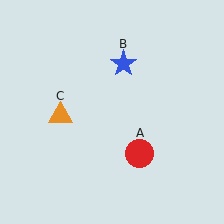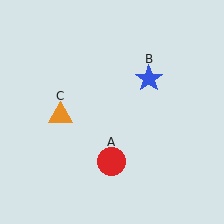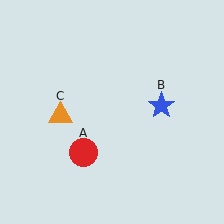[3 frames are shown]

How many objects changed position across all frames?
2 objects changed position: red circle (object A), blue star (object B).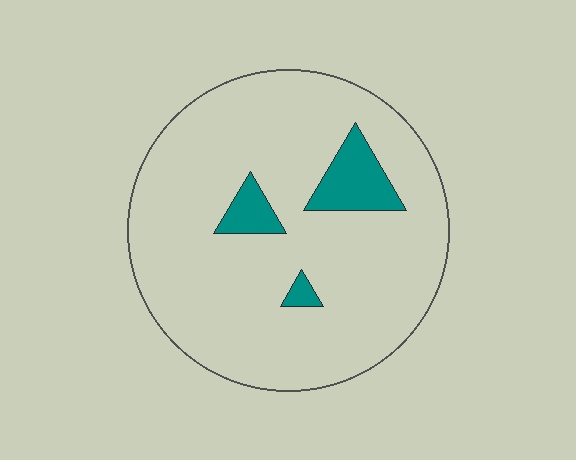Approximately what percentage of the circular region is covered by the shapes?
Approximately 10%.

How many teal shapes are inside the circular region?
3.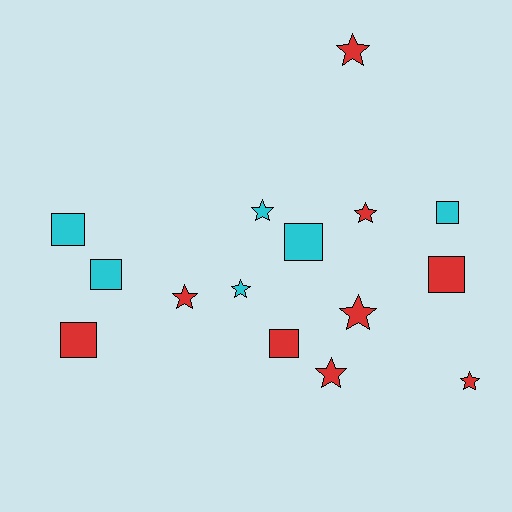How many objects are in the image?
There are 15 objects.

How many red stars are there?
There are 6 red stars.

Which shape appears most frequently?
Star, with 8 objects.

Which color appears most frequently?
Red, with 9 objects.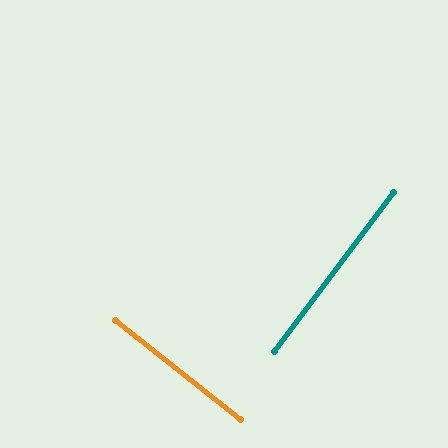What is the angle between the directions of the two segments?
Approximately 89 degrees.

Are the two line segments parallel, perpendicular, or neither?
Perpendicular — they meet at approximately 89°.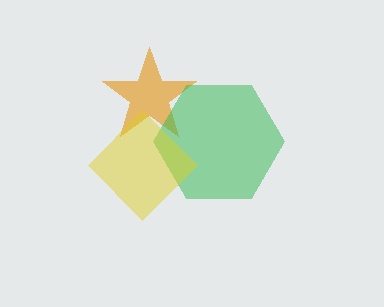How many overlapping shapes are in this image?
There are 3 overlapping shapes in the image.